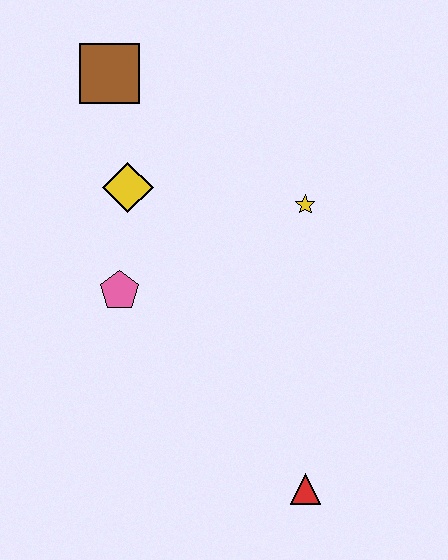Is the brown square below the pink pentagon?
No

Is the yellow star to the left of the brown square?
No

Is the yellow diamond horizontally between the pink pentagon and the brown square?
No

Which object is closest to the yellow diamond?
The pink pentagon is closest to the yellow diamond.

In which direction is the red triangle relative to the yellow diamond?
The red triangle is below the yellow diamond.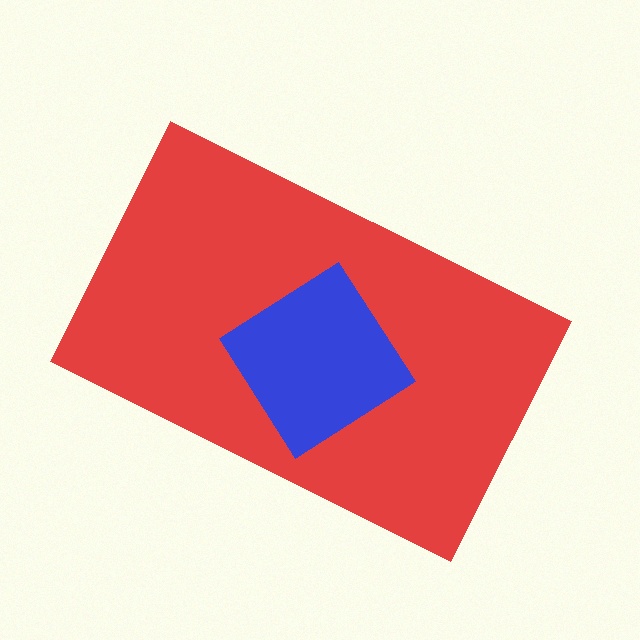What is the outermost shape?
The red rectangle.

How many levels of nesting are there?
2.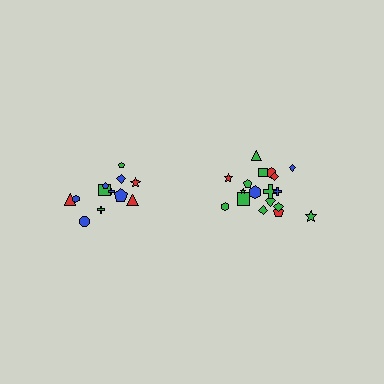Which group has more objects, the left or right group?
The right group.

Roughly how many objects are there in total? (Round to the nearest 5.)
Roughly 30 objects in total.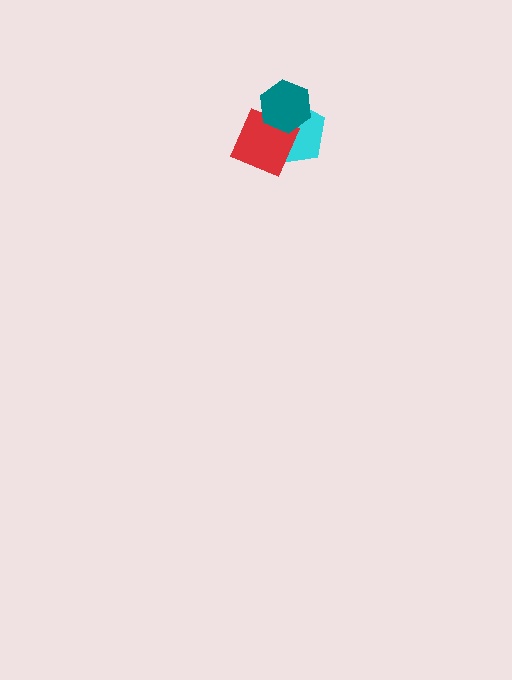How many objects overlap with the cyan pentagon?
2 objects overlap with the cyan pentagon.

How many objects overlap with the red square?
2 objects overlap with the red square.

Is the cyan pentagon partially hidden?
Yes, it is partially covered by another shape.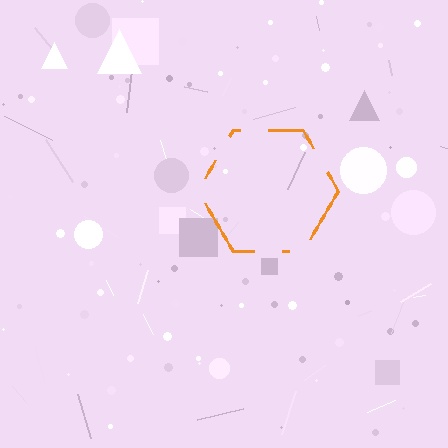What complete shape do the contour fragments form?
The contour fragments form a hexagon.